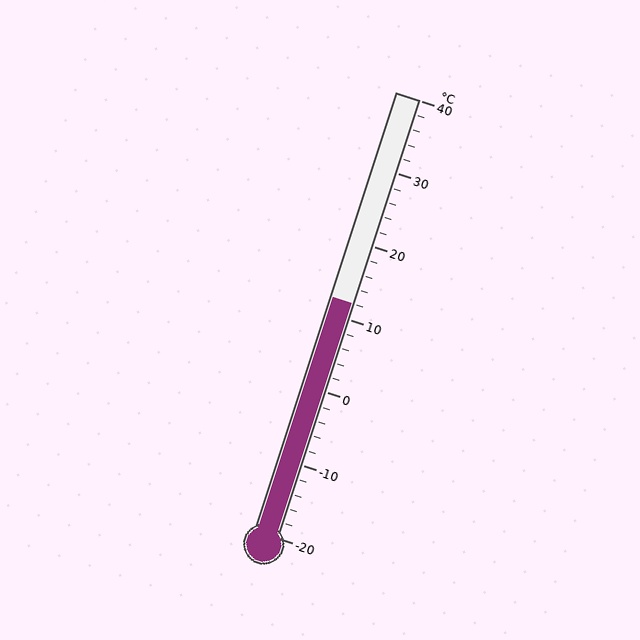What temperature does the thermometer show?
The thermometer shows approximately 12°C.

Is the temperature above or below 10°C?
The temperature is above 10°C.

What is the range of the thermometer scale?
The thermometer scale ranges from -20°C to 40°C.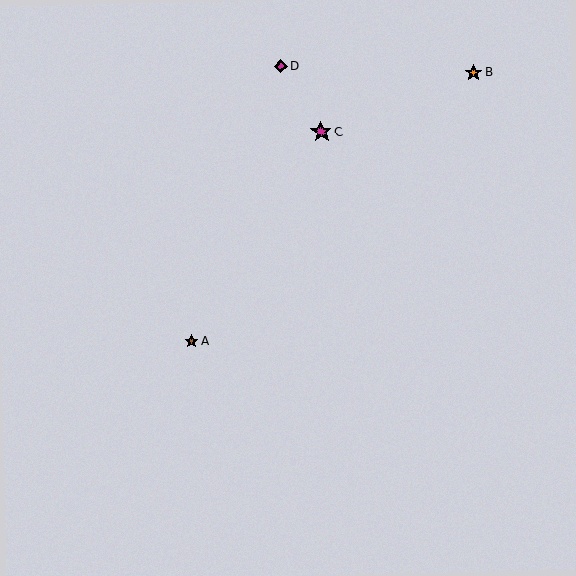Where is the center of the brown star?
The center of the brown star is at (192, 341).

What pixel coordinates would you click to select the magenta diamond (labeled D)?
Click at (281, 66) to select the magenta diamond D.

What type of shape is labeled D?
Shape D is a magenta diamond.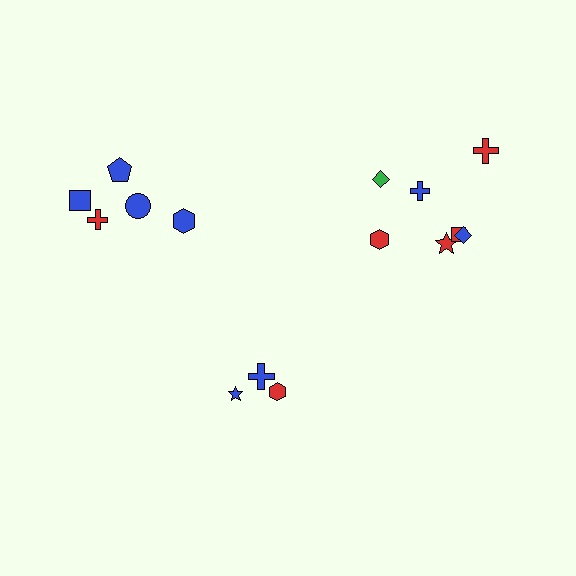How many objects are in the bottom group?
There are 3 objects.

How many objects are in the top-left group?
There are 5 objects.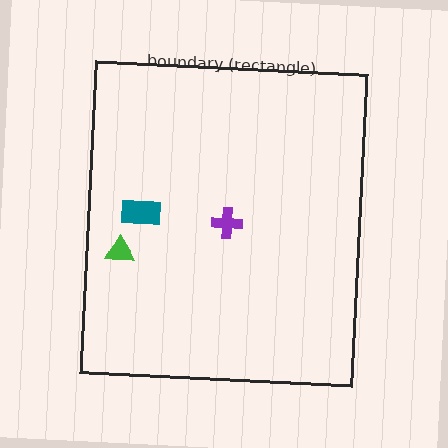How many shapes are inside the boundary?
3 inside, 0 outside.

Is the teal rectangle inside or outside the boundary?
Inside.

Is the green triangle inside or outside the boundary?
Inside.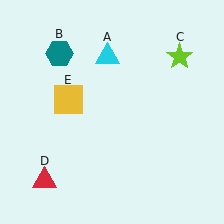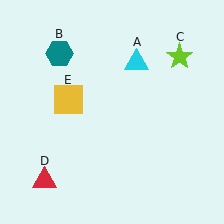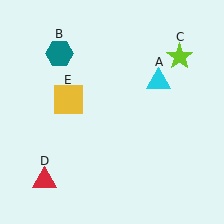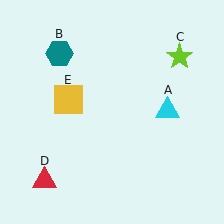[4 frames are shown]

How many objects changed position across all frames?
1 object changed position: cyan triangle (object A).